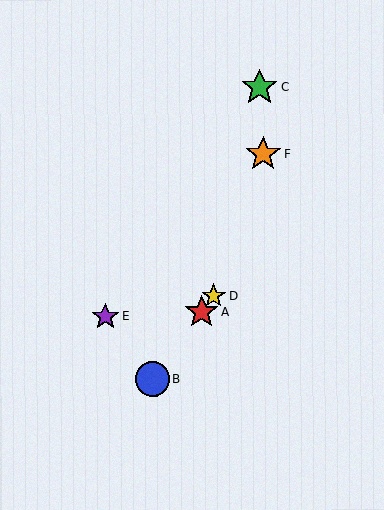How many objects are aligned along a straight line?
3 objects (A, B, D) are aligned along a straight line.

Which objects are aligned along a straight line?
Objects A, B, D are aligned along a straight line.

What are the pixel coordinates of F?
Object F is at (263, 154).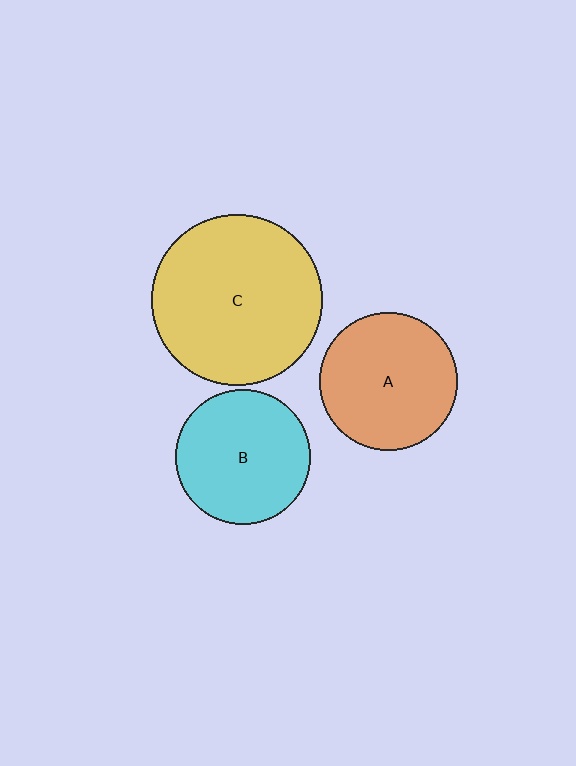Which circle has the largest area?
Circle C (yellow).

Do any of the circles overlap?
No, none of the circles overlap.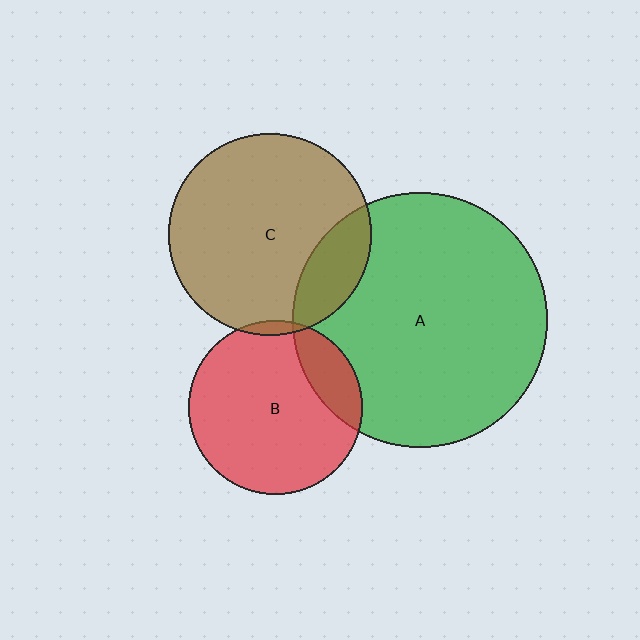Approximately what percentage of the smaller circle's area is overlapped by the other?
Approximately 5%.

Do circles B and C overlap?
Yes.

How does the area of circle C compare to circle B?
Approximately 1.4 times.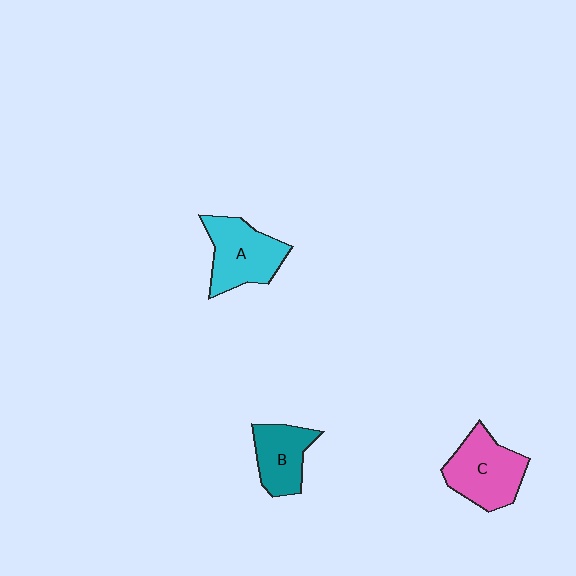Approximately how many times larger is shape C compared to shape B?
Approximately 1.4 times.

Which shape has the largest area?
Shape C (pink).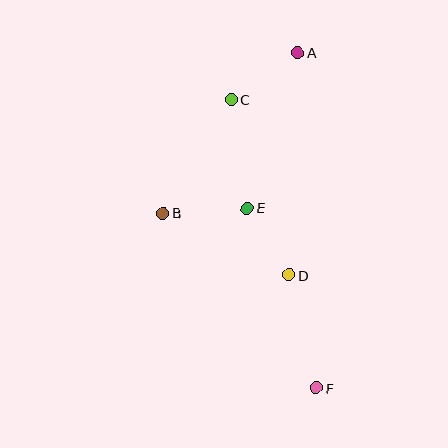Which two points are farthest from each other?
Points A and F are farthest from each other.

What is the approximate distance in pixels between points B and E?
The distance between B and E is approximately 85 pixels.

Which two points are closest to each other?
Points D and E are closest to each other.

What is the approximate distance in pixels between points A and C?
The distance between A and C is approximately 81 pixels.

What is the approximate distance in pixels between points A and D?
The distance between A and D is approximately 223 pixels.